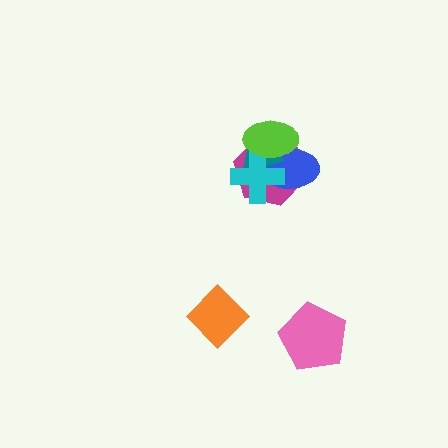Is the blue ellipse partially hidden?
Yes, it is partially covered by another shape.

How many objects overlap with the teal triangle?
4 objects overlap with the teal triangle.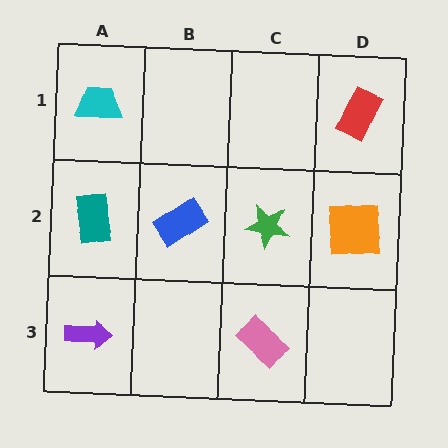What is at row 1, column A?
A cyan trapezoid.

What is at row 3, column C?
A pink rectangle.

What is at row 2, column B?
A blue rectangle.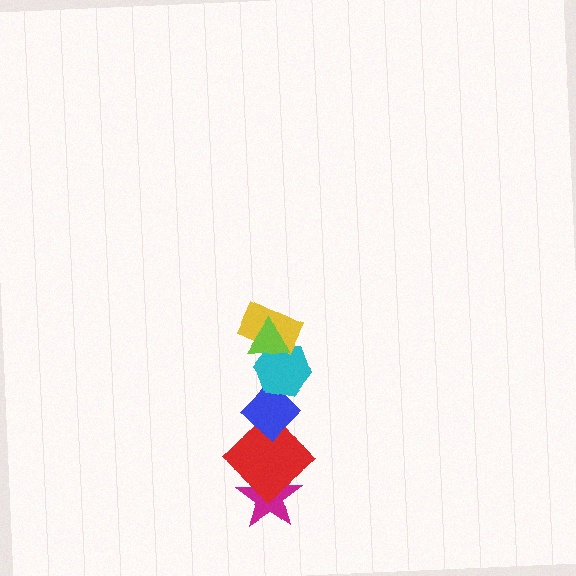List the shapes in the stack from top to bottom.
From top to bottom: the lime triangle, the yellow rectangle, the cyan hexagon, the blue diamond, the red diamond, the magenta star.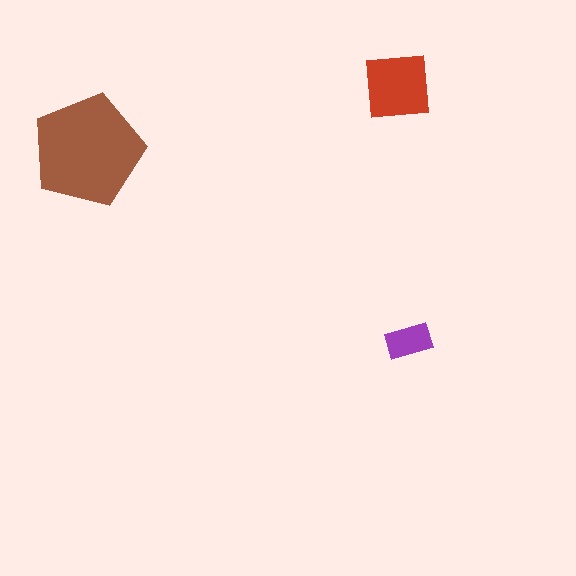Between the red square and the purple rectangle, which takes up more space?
The red square.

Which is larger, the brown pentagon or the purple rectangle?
The brown pentagon.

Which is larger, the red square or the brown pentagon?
The brown pentagon.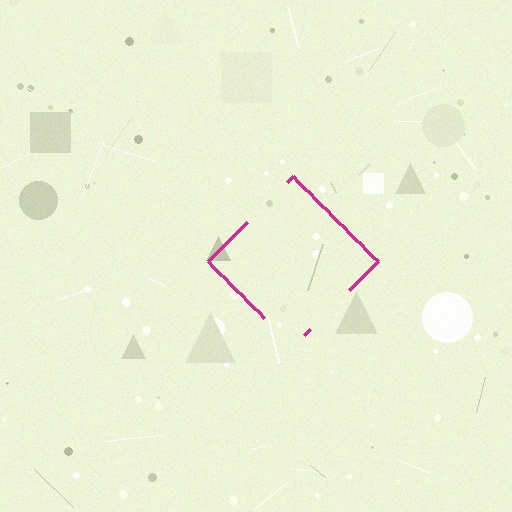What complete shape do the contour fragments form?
The contour fragments form a diamond.